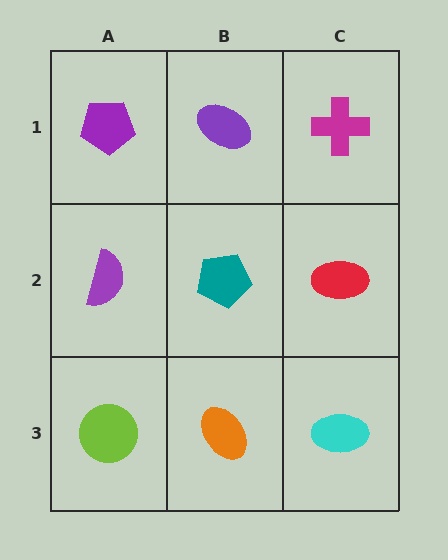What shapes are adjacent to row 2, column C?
A magenta cross (row 1, column C), a cyan ellipse (row 3, column C), a teal pentagon (row 2, column B).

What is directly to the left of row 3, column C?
An orange ellipse.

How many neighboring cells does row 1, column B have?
3.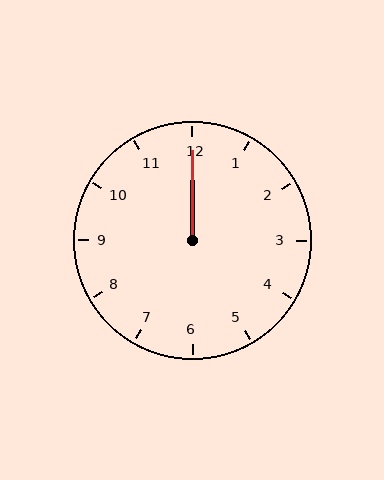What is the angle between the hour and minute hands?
Approximately 0 degrees.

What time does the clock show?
12:00.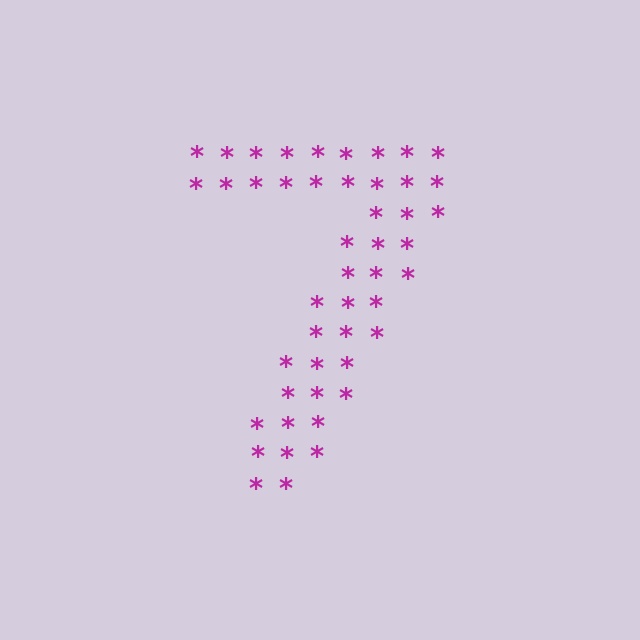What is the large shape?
The large shape is the digit 7.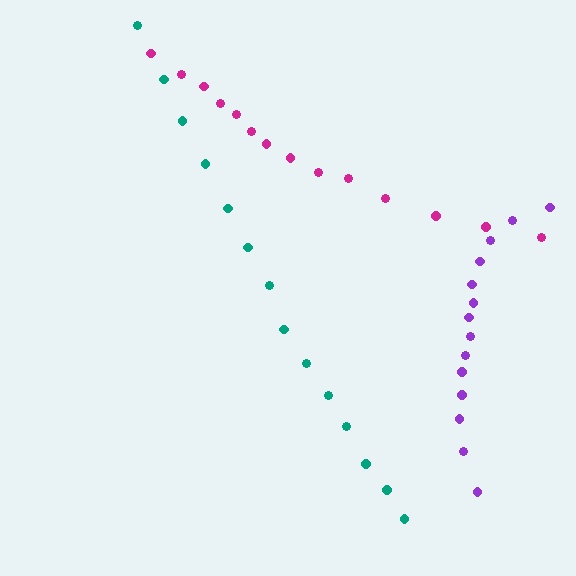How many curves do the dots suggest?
There are 3 distinct paths.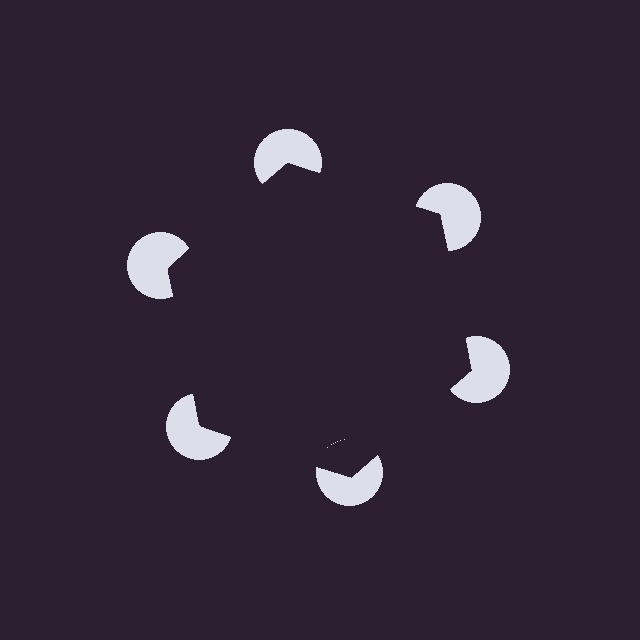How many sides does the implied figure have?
6 sides.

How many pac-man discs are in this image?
There are 6 — one at each vertex of the illusory hexagon.